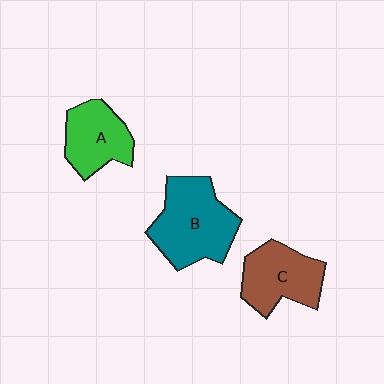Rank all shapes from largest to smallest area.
From largest to smallest: B (teal), C (brown), A (green).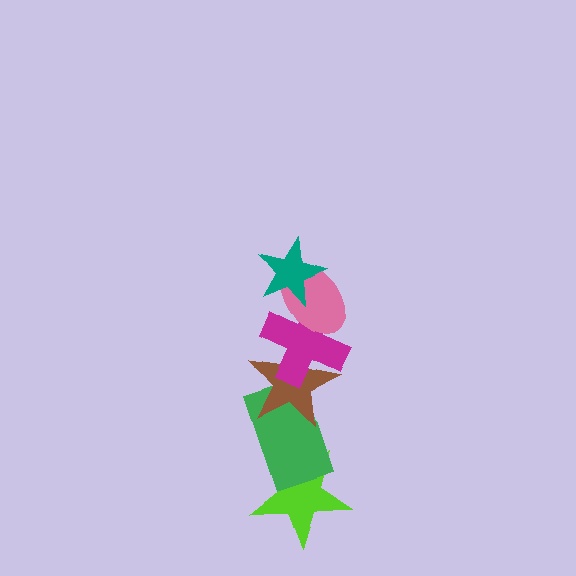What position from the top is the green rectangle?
The green rectangle is 5th from the top.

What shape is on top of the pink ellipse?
The teal star is on top of the pink ellipse.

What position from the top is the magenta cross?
The magenta cross is 3rd from the top.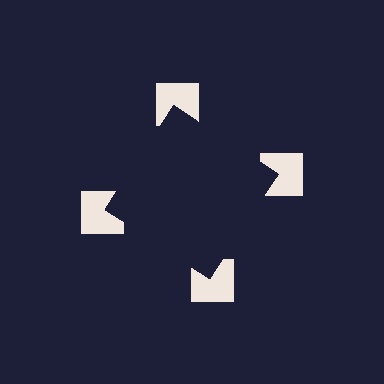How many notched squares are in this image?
There are 4 — one at each vertex of the illusory square.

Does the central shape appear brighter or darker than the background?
It typically appears slightly darker than the background, even though no actual brightness change is drawn.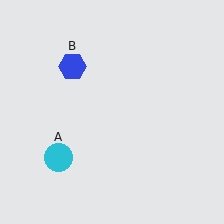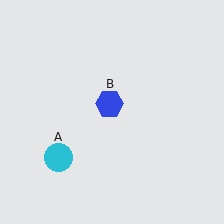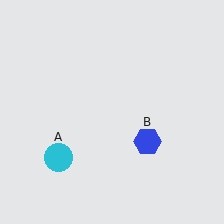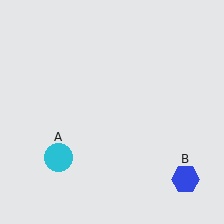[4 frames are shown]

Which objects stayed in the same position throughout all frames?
Cyan circle (object A) remained stationary.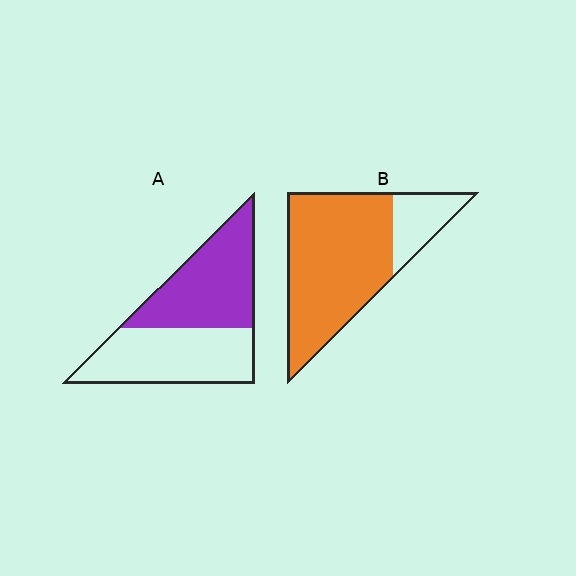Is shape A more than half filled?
Roughly half.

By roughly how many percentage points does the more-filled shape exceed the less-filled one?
By roughly 30 percentage points (B over A).